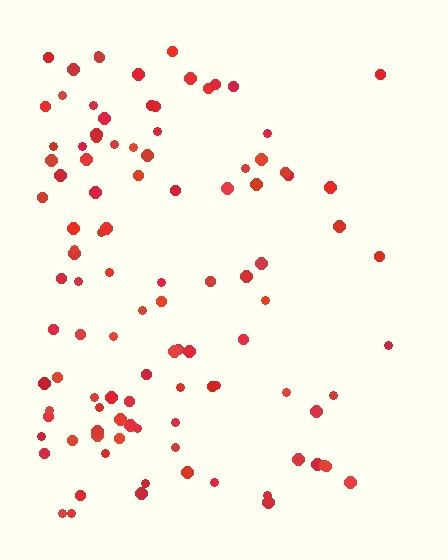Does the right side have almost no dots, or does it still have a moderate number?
Still a moderate number, just noticeably fewer than the left.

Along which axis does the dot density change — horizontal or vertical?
Horizontal.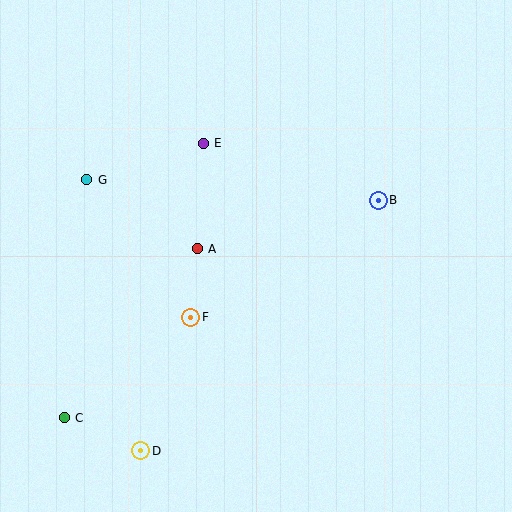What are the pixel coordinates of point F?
Point F is at (191, 317).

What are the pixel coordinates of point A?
Point A is at (197, 249).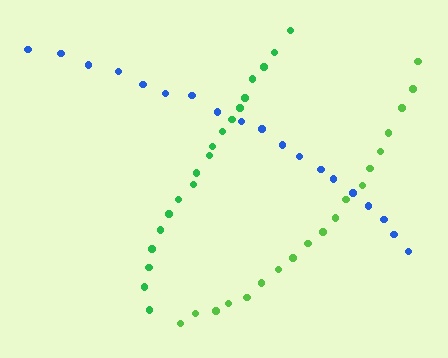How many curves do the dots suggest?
There are 3 distinct paths.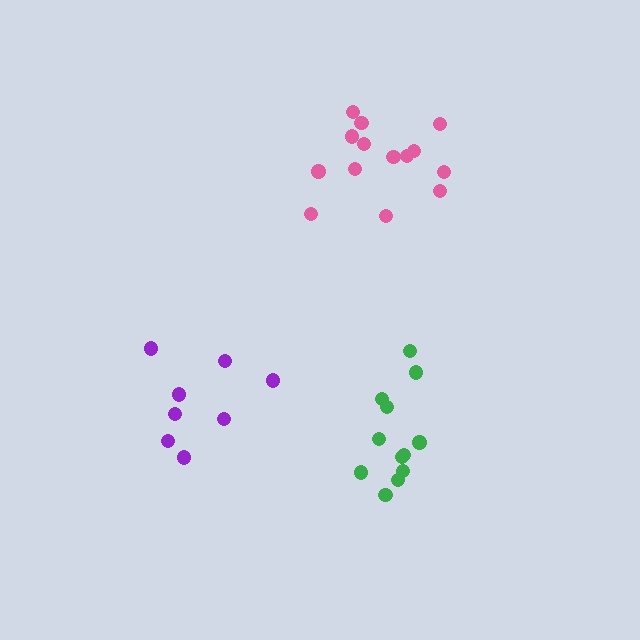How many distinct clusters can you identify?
There are 3 distinct clusters.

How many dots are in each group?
Group 1: 12 dots, Group 2: 14 dots, Group 3: 8 dots (34 total).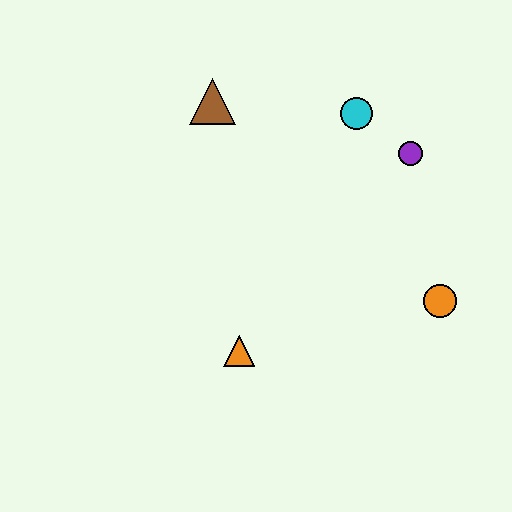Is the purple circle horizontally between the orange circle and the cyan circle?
Yes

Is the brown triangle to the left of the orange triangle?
Yes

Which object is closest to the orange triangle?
The orange circle is closest to the orange triangle.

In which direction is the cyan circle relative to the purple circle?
The cyan circle is to the left of the purple circle.